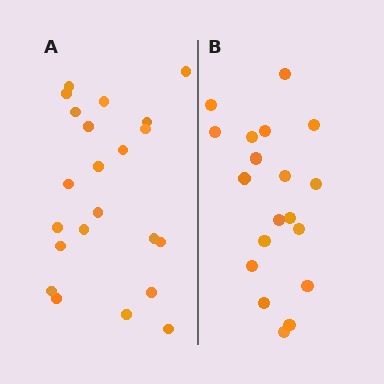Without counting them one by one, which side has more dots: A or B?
Region A (the left region) has more dots.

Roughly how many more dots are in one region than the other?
Region A has just a few more — roughly 2 or 3 more dots than region B.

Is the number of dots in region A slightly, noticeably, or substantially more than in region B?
Region A has only slightly more — the two regions are fairly close. The ratio is roughly 1.2 to 1.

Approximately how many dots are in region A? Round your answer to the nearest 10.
About 20 dots. (The exact count is 22, which rounds to 20.)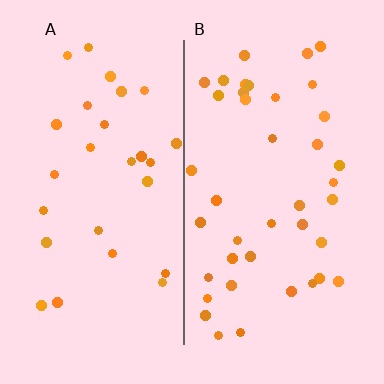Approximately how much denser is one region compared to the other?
Approximately 1.5× — region B over region A.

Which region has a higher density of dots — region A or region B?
B (the right).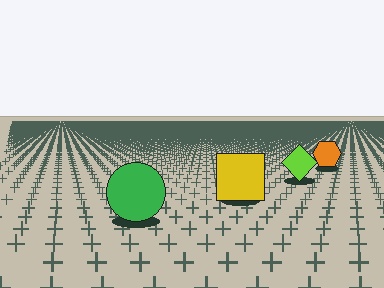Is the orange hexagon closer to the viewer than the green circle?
No. The green circle is closer — you can tell from the texture gradient: the ground texture is coarser near it.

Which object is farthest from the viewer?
The orange hexagon is farthest from the viewer. It appears smaller and the ground texture around it is denser.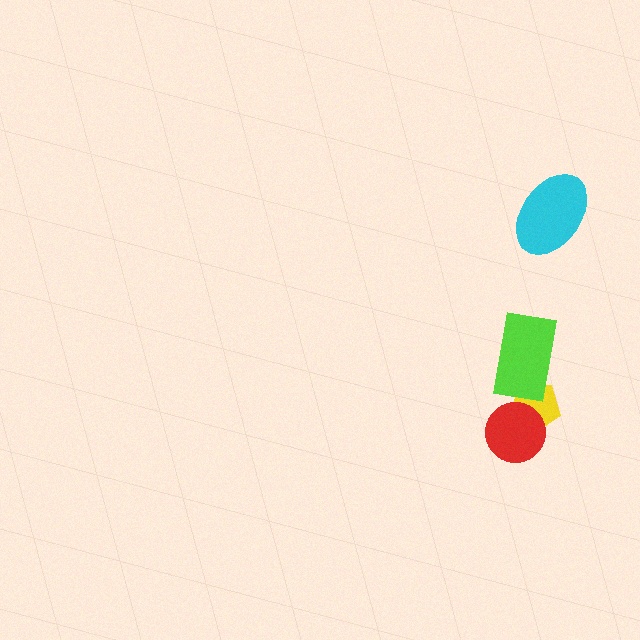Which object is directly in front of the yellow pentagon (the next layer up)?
The red circle is directly in front of the yellow pentagon.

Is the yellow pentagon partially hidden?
Yes, it is partially covered by another shape.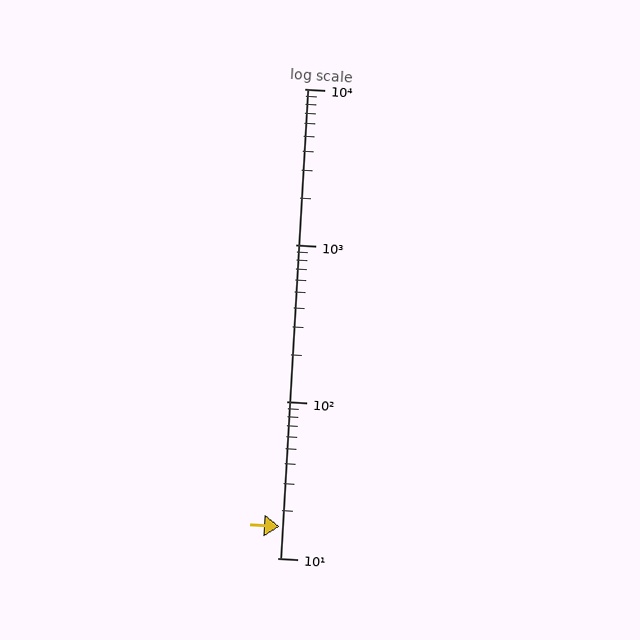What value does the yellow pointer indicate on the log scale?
The pointer indicates approximately 16.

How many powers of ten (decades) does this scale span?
The scale spans 3 decades, from 10 to 10000.